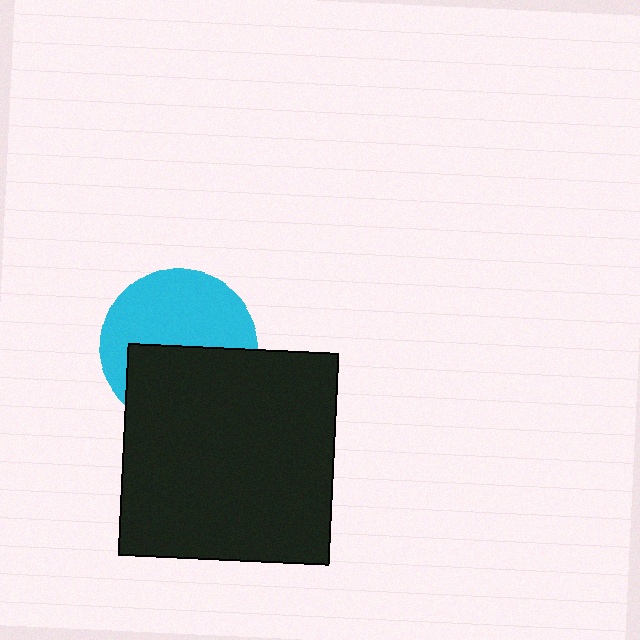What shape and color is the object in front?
The object in front is a black square.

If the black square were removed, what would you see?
You would see the complete cyan circle.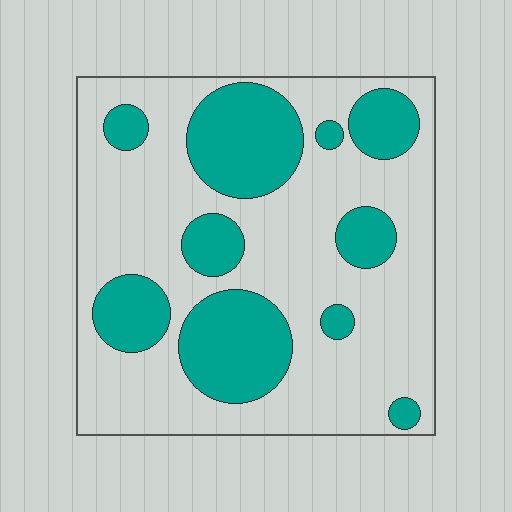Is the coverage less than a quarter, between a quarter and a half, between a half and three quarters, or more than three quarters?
Between a quarter and a half.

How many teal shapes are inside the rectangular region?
10.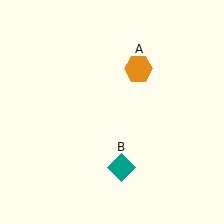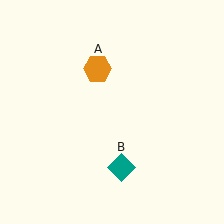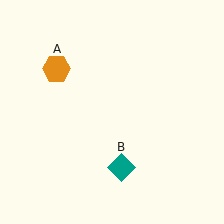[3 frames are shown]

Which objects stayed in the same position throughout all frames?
Teal diamond (object B) remained stationary.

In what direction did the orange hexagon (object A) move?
The orange hexagon (object A) moved left.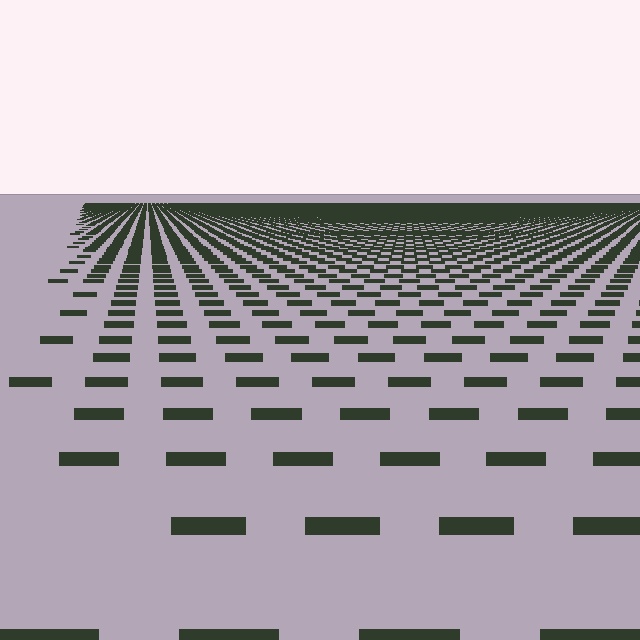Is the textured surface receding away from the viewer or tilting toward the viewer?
The surface is receding away from the viewer. Texture elements get smaller and denser toward the top.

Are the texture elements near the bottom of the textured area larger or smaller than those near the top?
Larger. Near the bottom, elements are closer to the viewer and appear at a bigger on-screen size.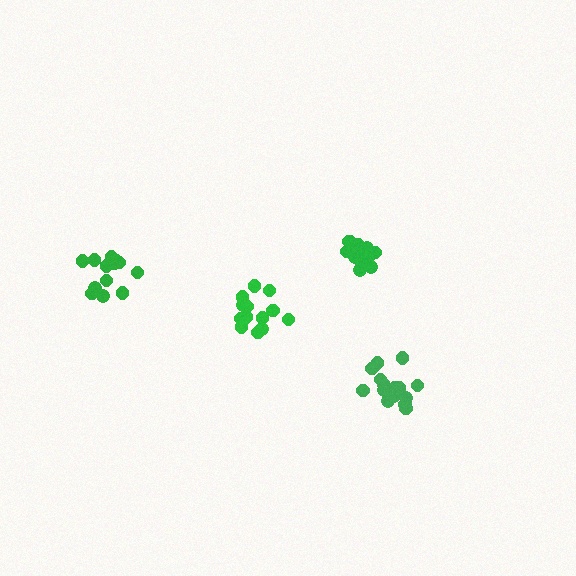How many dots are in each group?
Group 1: 19 dots, Group 2: 14 dots, Group 3: 16 dots, Group 4: 14 dots (63 total).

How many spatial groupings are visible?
There are 4 spatial groupings.